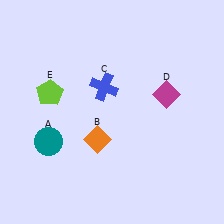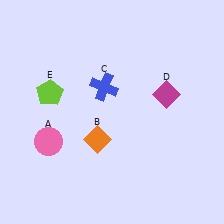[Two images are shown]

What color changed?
The circle (A) changed from teal in Image 1 to pink in Image 2.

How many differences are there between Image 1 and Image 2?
There is 1 difference between the two images.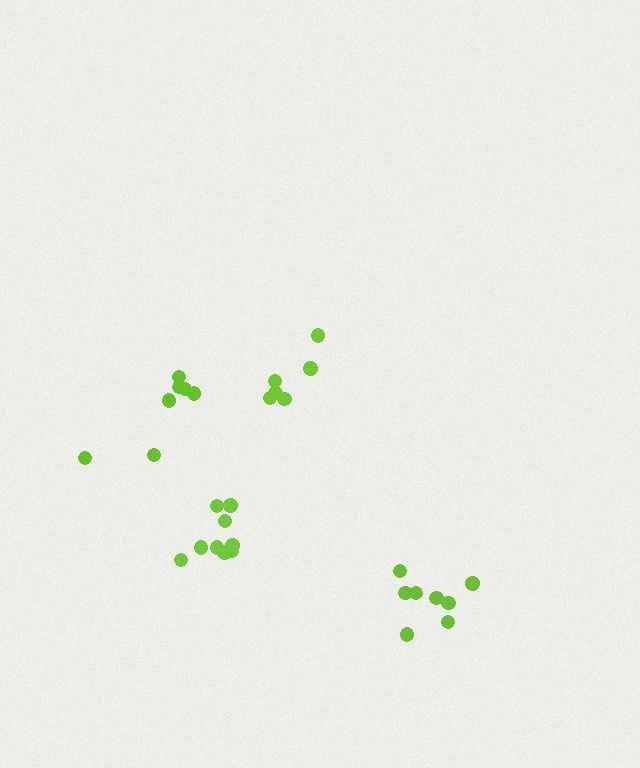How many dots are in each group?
Group 1: 7 dots, Group 2: 10 dots, Group 3: 8 dots, Group 4: 6 dots (31 total).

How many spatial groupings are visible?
There are 4 spatial groupings.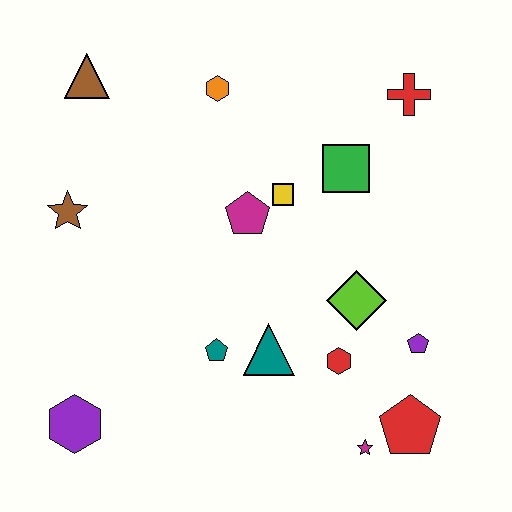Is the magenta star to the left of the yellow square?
No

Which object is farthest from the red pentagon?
The brown triangle is farthest from the red pentagon.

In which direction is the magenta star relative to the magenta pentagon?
The magenta star is below the magenta pentagon.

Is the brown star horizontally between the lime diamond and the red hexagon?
No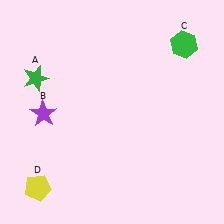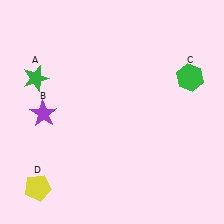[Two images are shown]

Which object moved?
The green hexagon (C) moved down.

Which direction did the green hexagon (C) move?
The green hexagon (C) moved down.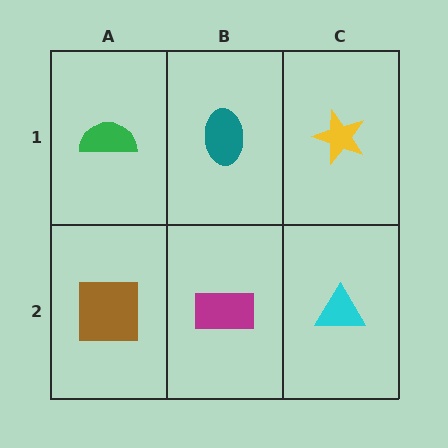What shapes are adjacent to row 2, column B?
A teal ellipse (row 1, column B), a brown square (row 2, column A), a cyan triangle (row 2, column C).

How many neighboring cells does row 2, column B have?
3.